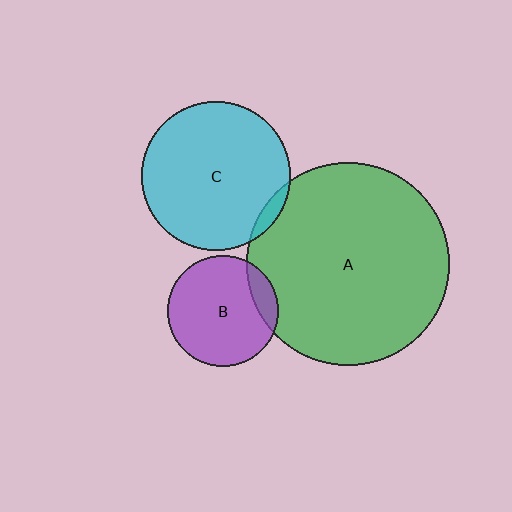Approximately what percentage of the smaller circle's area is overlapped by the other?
Approximately 5%.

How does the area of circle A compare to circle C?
Approximately 1.9 times.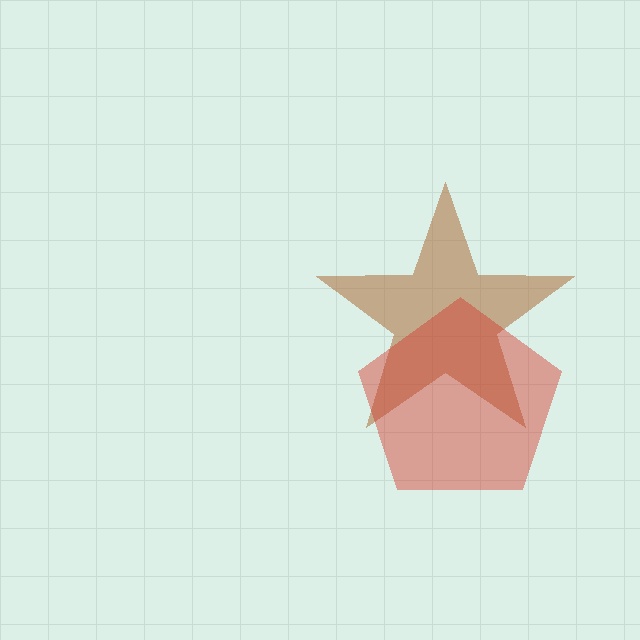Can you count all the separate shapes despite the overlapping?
Yes, there are 2 separate shapes.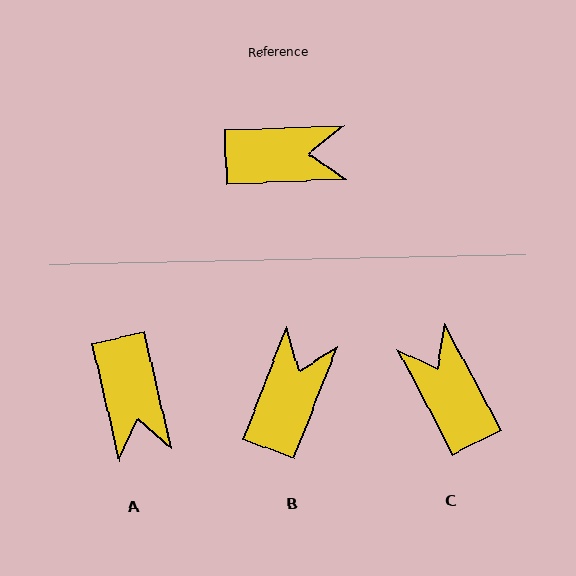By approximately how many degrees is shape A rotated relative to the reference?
Approximately 79 degrees clockwise.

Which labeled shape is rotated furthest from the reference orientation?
C, about 116 degrees away.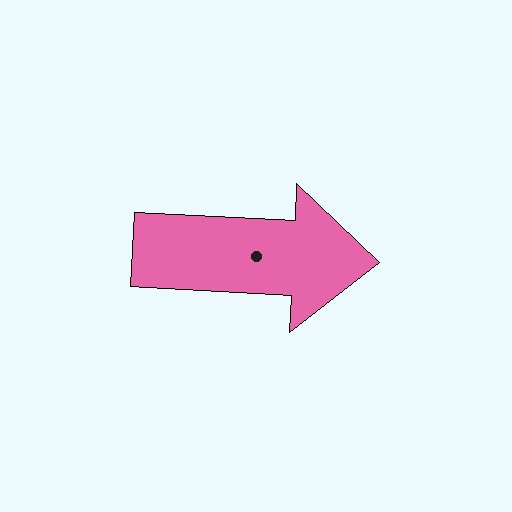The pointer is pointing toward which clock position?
Roughly 3 o'clock.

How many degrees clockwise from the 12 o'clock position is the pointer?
Approximately 93 degrees.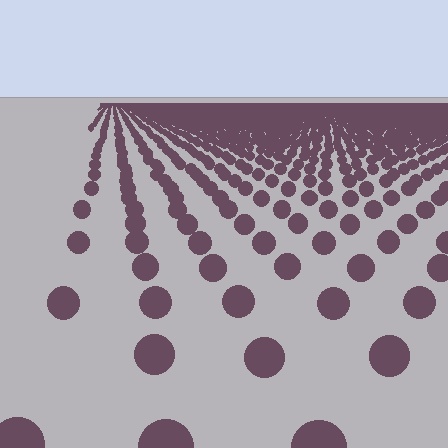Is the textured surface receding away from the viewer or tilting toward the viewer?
The surface is receding away from the viewer. Texture elements get smaller and denser toward the top.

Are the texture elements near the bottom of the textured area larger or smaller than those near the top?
Larger. Near the bottom, elements are closer to the viewer and appear at a bigger on-screen size.